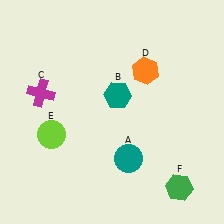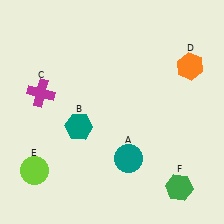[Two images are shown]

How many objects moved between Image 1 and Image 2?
3 objects moved between the two images.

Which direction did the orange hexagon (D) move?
The orange hexagon (D) moved right.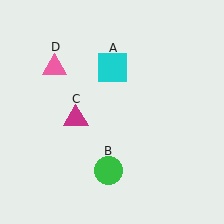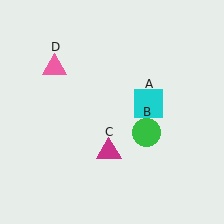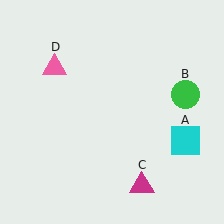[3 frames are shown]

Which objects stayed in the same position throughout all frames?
Pink triangle (object D) remained stationary.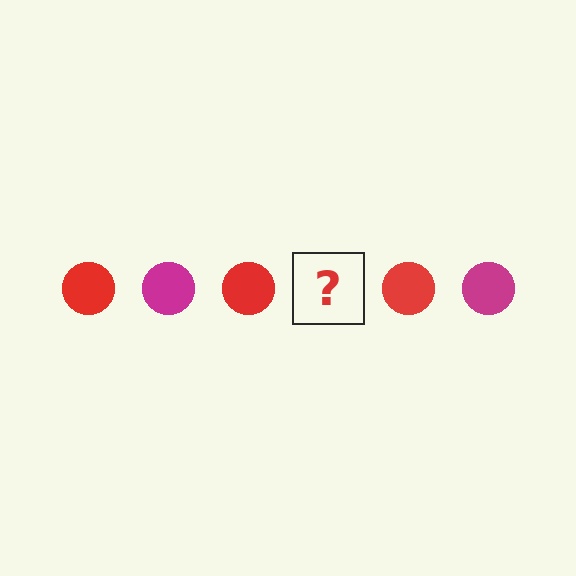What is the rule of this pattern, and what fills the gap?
The rule is that the pattern cycles through red, magenta circles. The gap should be filled with a magenta circle.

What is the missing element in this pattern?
The missing element is a magenta circle.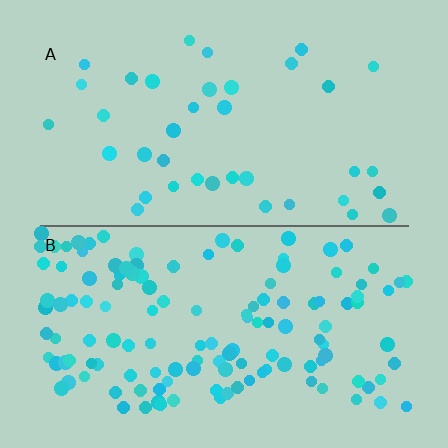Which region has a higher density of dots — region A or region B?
B (the bottom).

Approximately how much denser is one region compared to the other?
Approximately 3.5× — region B over region A.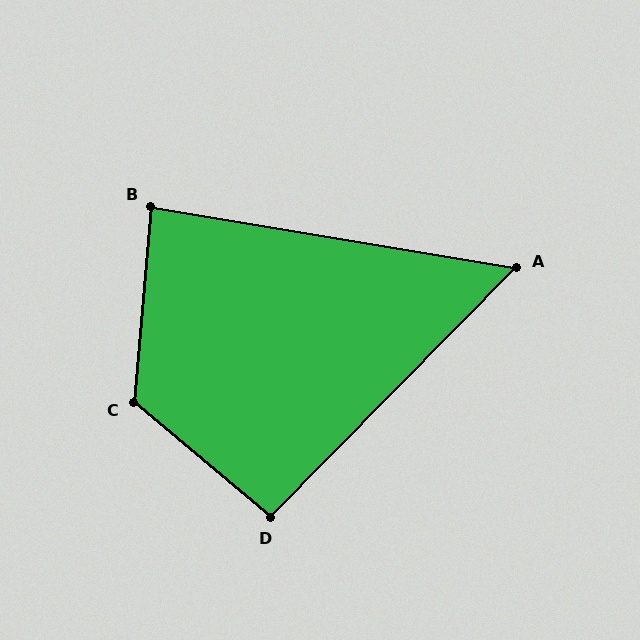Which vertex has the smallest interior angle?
A, at approximately 55 degrees.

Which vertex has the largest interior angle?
C, at approximately 125 degrees.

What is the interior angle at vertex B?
Approximately 86 degrees (approximately right).